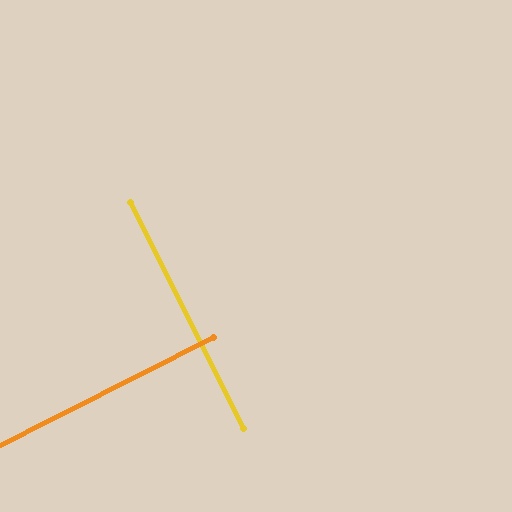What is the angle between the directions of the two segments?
Approximately 90 degrees.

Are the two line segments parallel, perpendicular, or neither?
Perpendicular — they meet at approximately 90°.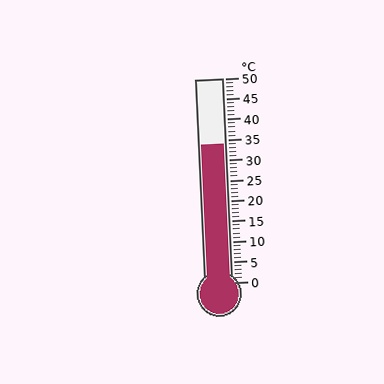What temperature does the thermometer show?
The thermometer shows approximately 34°C.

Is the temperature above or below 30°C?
The temperature is above 30°C.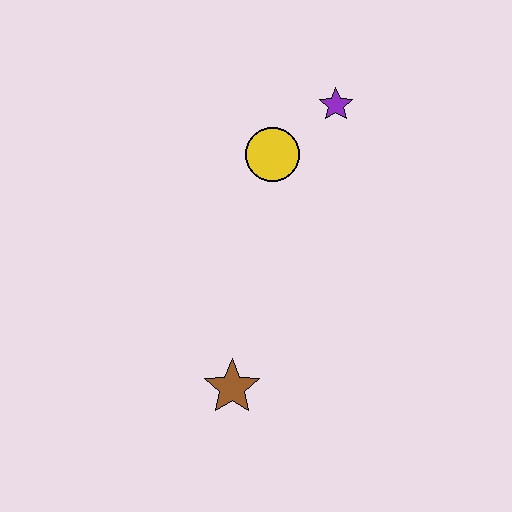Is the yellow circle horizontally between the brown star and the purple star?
Yes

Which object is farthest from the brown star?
The purple star is farthest from the brown star.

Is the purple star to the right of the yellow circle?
Yes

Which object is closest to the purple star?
The yellow circle is closest to the purple star.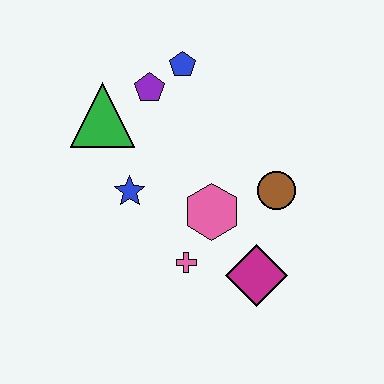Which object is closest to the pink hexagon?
The pink cross is closest to the pink hexagon.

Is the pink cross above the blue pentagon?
No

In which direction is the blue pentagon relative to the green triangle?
The blue pentagon is to the right of the green triangle.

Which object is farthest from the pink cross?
The blue pentagon is farthest from the pink cross.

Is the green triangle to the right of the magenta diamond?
No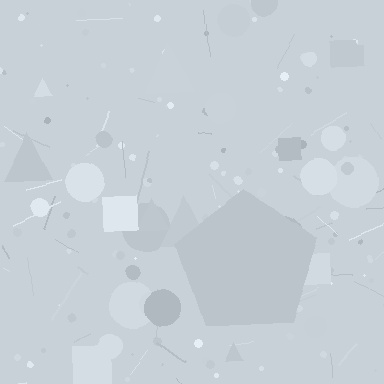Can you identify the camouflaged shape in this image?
The camouflaged shape is a pentagon.